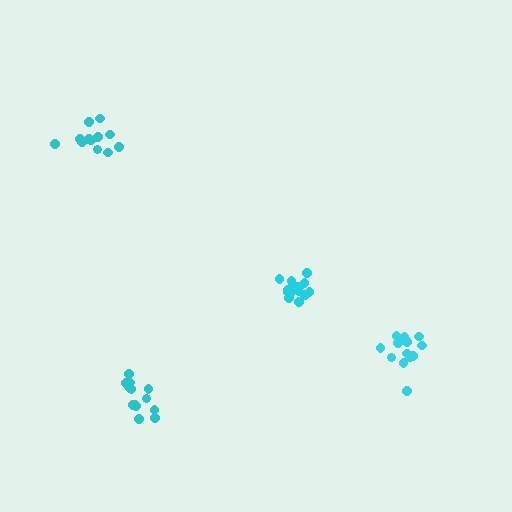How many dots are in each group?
Group 1: 12 dots, Group 2: 15 dots, Group 3: 13 dots, Group 4: 15 dots (55 total).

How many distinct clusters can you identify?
There are 4 distinct clusters.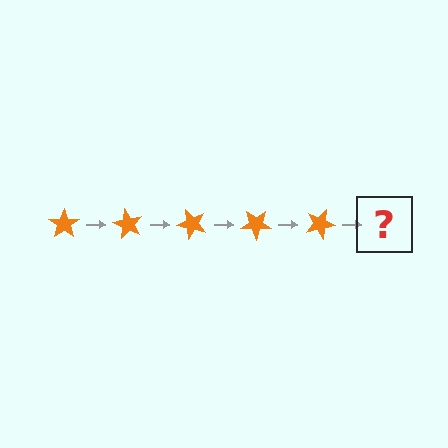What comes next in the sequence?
The next element should be an orange star rotated 300 degrees.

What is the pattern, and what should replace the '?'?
The pattern is that the star rotates 60 degrees each step. The '?' should be an orange star rotated 300 degrees.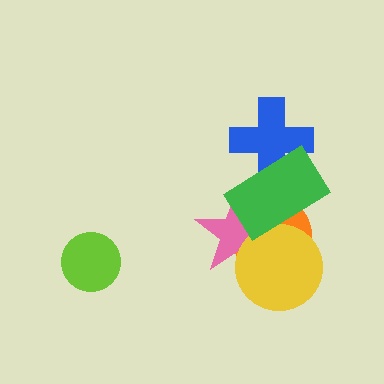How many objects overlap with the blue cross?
1 object overlaps with the blue cross.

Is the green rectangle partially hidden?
No, no other shape covers it.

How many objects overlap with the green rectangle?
4 objects overlap with the green rectangle.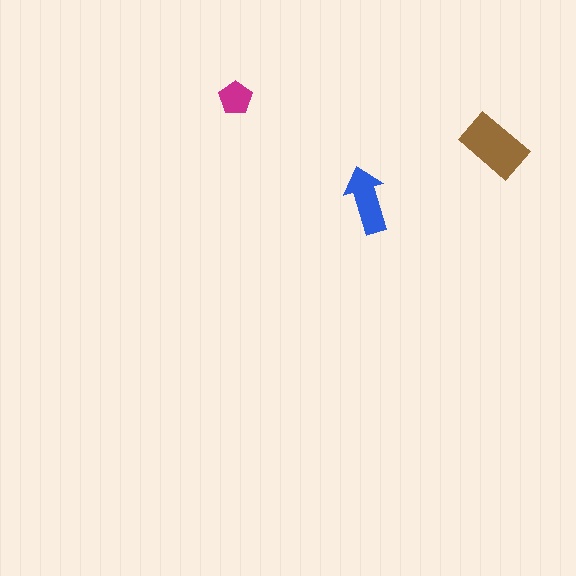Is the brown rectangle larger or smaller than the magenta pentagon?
Larger.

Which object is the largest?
The brown rectangle.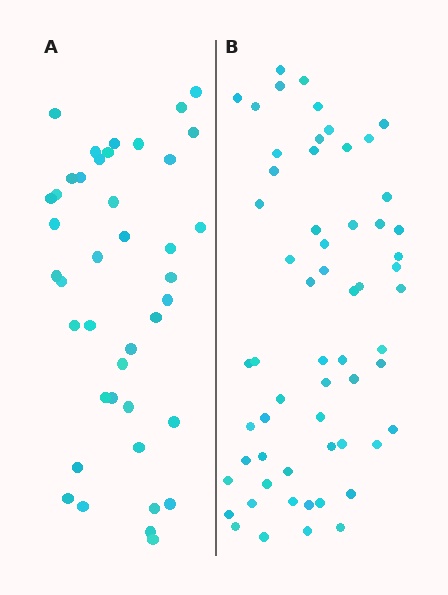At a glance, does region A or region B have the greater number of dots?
Region B (the right region) has more dots.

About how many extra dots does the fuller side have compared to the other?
Region B has approximately 20 more dots than region A.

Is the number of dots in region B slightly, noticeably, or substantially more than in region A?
Region B has substantially more. The ratio is roughly 1.5 to 1.